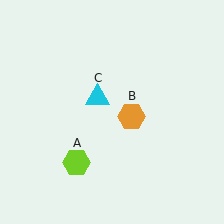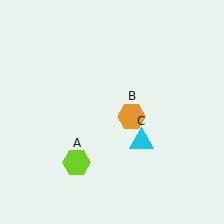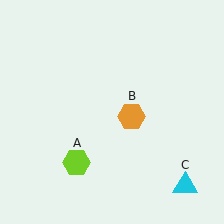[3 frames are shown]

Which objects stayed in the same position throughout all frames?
Lime hexagon (object A) and orange hexagon (object B) remained stationary.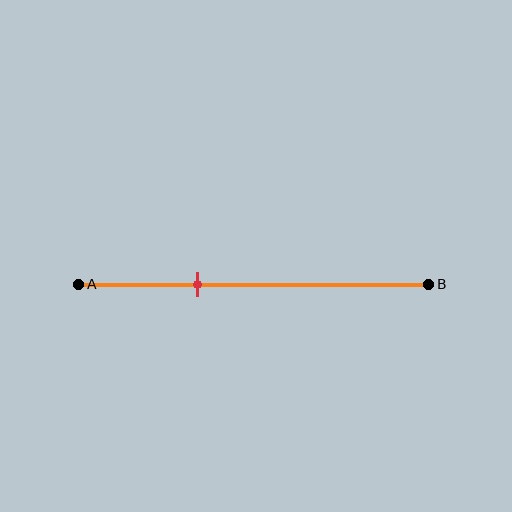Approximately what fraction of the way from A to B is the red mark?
The red mark is approximately 35% of the way from A to B.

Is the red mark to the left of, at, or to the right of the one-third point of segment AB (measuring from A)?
The red mark is approximately at the one-third point of segment AB.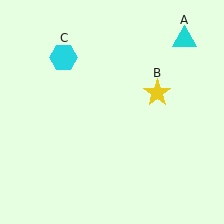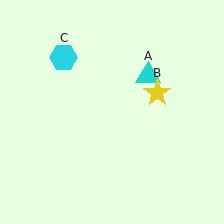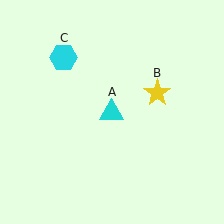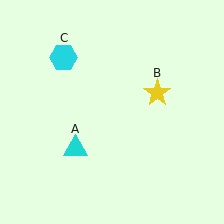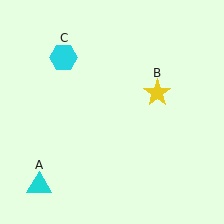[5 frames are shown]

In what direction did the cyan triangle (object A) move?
The cyan triangle (object A) moved down and to the left.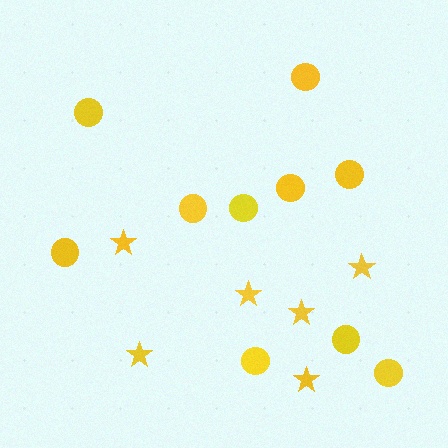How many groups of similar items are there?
There are 2 groups: one group of circles (10) and one group of stars (6).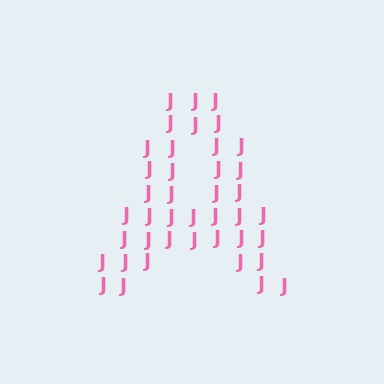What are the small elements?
The small elements are letter J's.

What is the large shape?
The large shape is the letter A.